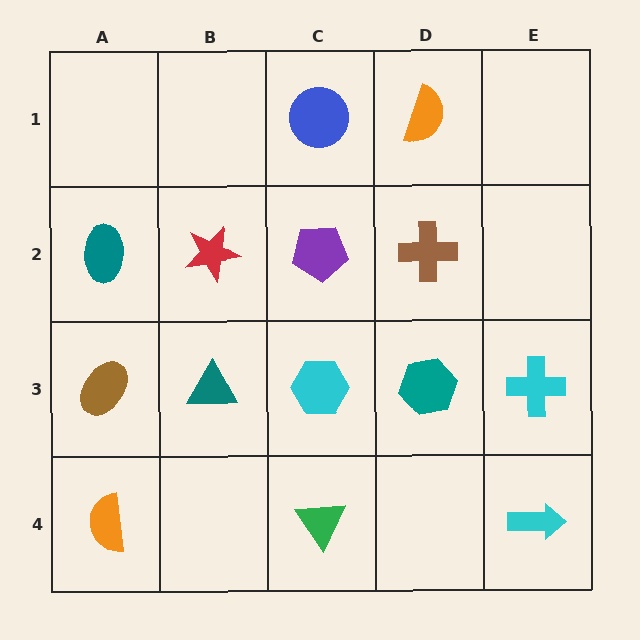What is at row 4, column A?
An orange semicircle.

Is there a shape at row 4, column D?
No, that cell is empty.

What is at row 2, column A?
A teal ellipse.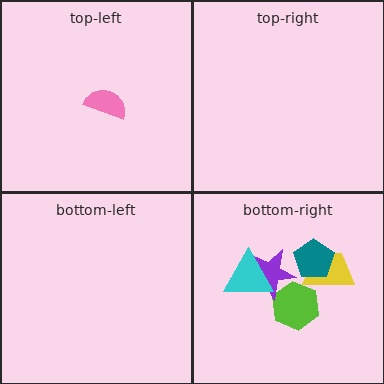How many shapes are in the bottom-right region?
5.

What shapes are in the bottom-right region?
The yellow trapezoid, the lime hexagon, the purple star, the cyan triangle, the teal pentagon.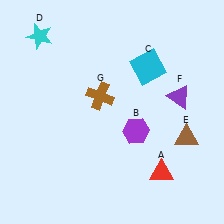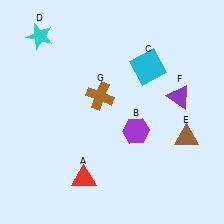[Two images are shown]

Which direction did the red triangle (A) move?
The red triangle (A) moved left.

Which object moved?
The red triangle (A) moved left.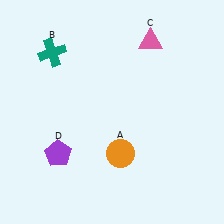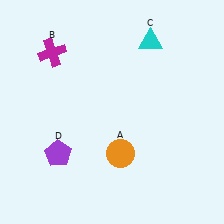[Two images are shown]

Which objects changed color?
B changed from teal to magenta. C changed from pink to cyan.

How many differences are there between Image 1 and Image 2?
There are 2 differences between the two images.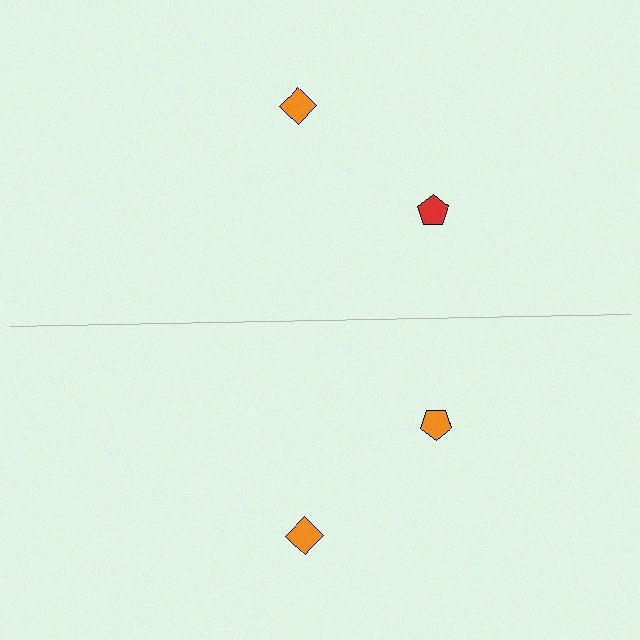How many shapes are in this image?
There are 4 shapes in this image.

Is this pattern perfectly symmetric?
No, the pattern is not perfectly symmetric. The orange pentagon on the bottom side breaks the symmetry — its mirror counterpart is red.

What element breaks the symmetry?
The orange pentagon on the bottom side breaks the symmetry — its mirror counterpart is red.